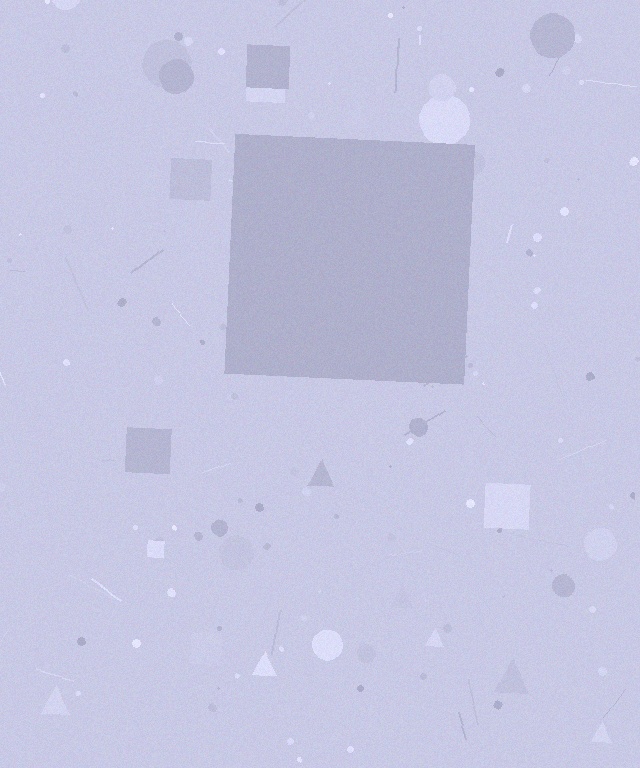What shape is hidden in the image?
A square is hidden in the image.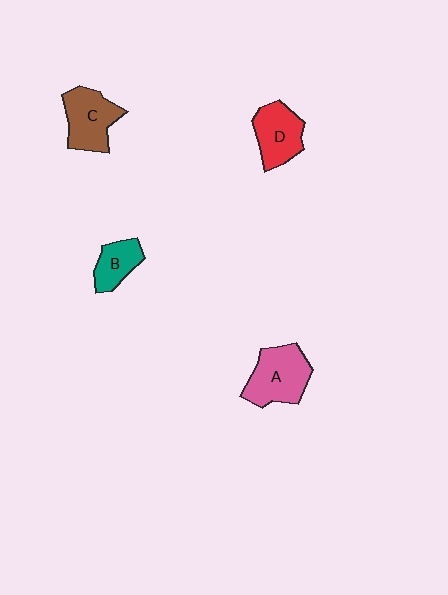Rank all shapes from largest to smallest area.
From largest to smallest: A (pink), C (brown), D (red), B (teal).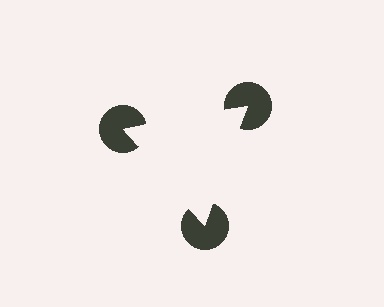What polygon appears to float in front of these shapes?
An illusory triangle — its edges are inferred from the aligned wedge cuts in the pac-man discs, not physically drawn.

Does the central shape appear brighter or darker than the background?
It typically appears slightly brighter than the background, even though no actual brightness change is drawn.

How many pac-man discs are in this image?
There are 3 — one at each vertex of the illusory triangle.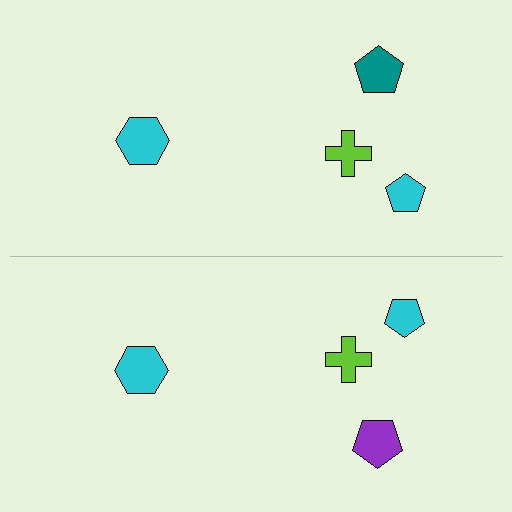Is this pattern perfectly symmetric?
No, the pattern is not perfectly symmetric. The purple pentagon on the bottom side breaks the symmetry — its mirror counterpart is teal.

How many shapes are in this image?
There are 8 shapes in this image.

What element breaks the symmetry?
The purple pentagon on the bottom side breaks the symmetry — its mirror counterpart is teal.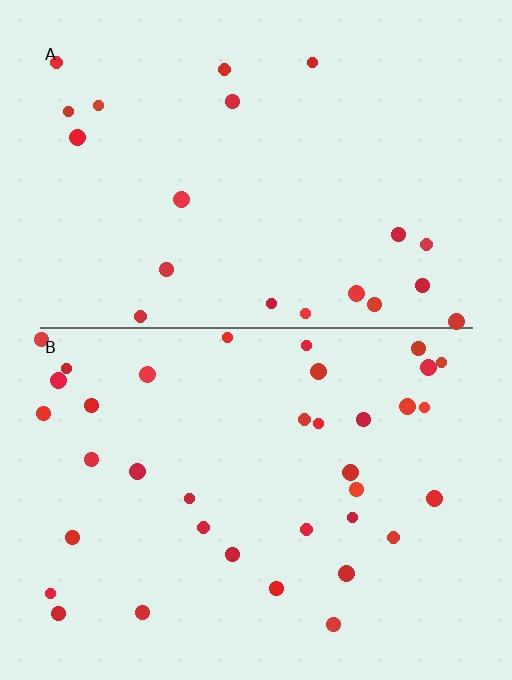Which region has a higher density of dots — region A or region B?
B (the bottom).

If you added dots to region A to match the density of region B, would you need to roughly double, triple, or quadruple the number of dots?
Approximately double.